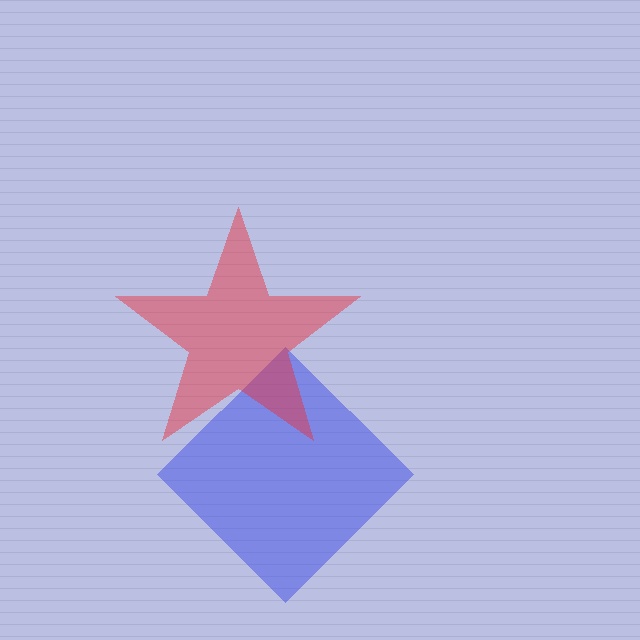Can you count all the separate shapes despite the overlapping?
Yes, there are 2 separate shapes.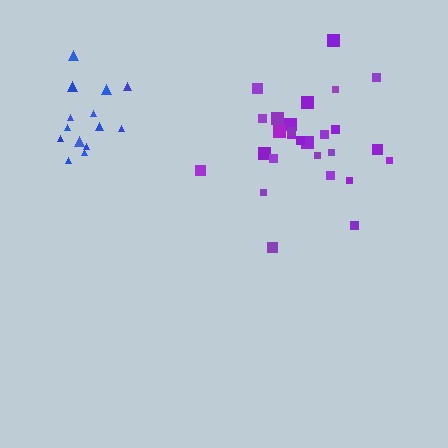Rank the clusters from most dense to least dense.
blue, purple.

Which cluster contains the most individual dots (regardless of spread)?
Purple (27).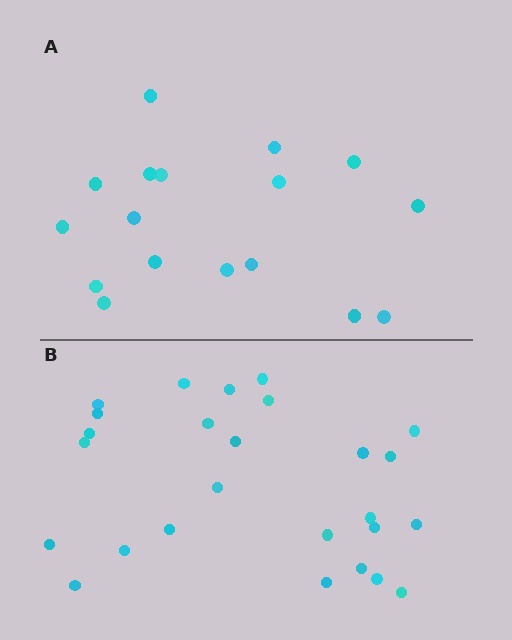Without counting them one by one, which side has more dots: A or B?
Region B (the bottom region) has more dots.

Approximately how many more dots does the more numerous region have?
Region B has roughly 8 or so more dots than region A.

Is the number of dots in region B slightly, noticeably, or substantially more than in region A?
Region B has substantially more. The ratio is roughly 1.5 to 1.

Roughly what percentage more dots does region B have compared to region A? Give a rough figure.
About 55% more.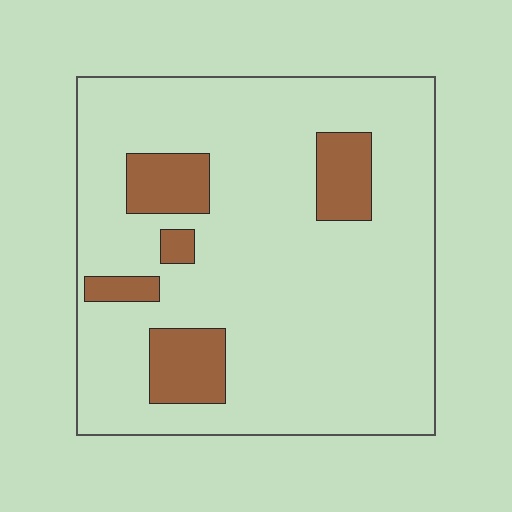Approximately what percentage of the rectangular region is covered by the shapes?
Approximately 15%.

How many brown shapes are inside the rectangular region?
5.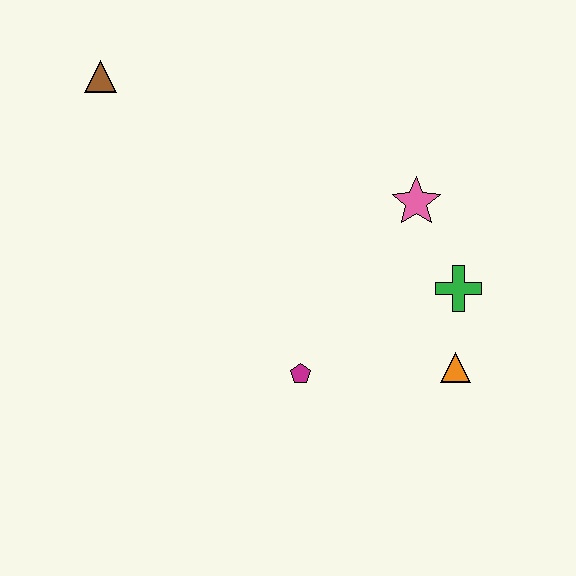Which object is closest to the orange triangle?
The green cross is closest to the orange triangle.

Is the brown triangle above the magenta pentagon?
Yes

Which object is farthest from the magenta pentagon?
The brown triangle is farthest from the magenta pentagon.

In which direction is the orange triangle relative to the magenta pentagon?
The orange triangle is to the right of the magenta pentagon.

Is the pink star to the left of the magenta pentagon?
No